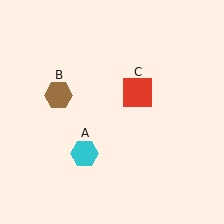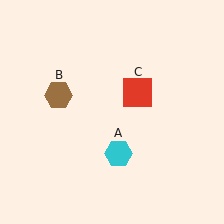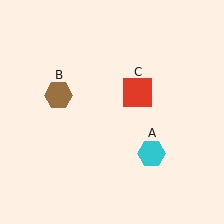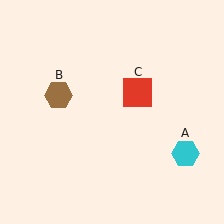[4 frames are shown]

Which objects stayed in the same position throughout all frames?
Brown hexagon (object B) and red square (object C) remained stationary.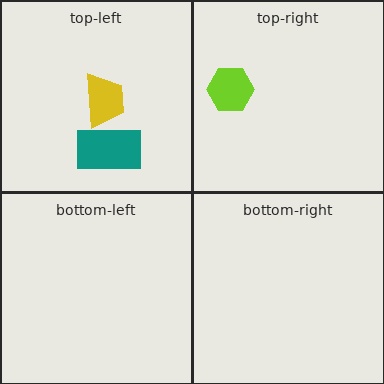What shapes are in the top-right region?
The lime hexagon.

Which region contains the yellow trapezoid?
The top-left region.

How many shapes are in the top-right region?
1.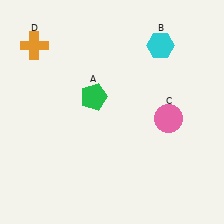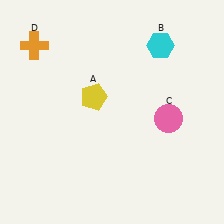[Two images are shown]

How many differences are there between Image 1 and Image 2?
There is 1 difference between the two images.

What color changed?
The pentagon (A) changed from green in Image 1 to yellow in Image 2.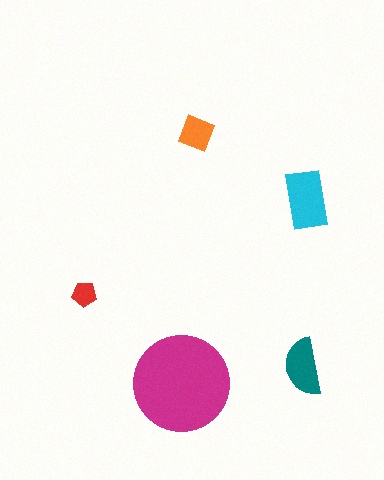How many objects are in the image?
There are 5 objects in the image.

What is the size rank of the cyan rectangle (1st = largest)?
2nd.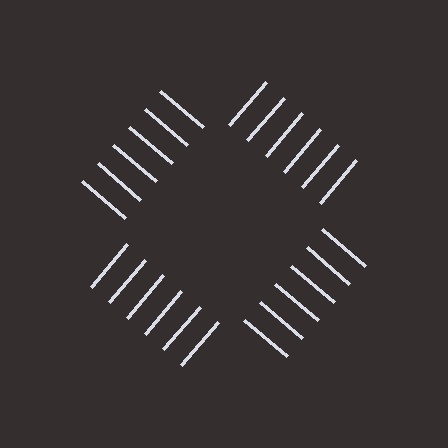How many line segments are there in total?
24 — 6 along each of the 4 edges.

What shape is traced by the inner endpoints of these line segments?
An illusory square — the line segments terminate on its edges but no continuous stroke is drawn.